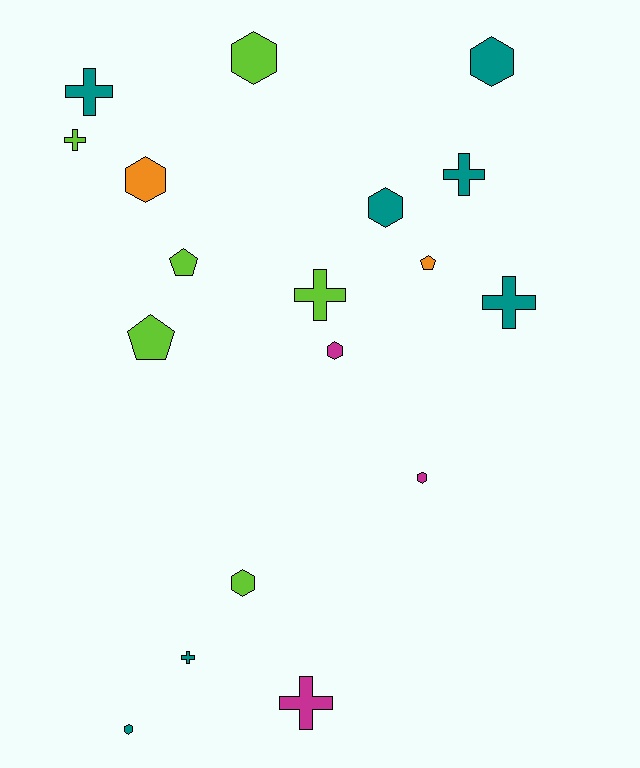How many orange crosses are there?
There are no orange crosses.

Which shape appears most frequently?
Hexagon, with 8 objects.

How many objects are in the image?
There are 18 objects.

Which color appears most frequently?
Teal, with 7 objects.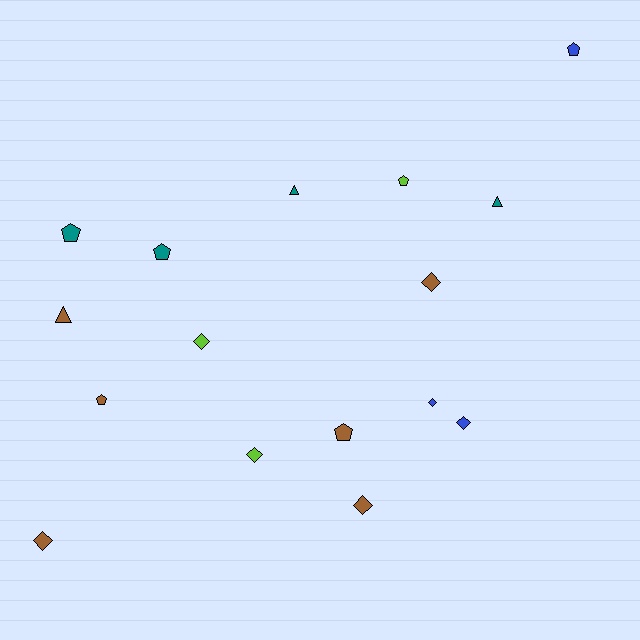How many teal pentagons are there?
There are 2 teal pentagons.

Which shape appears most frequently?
Diamond, with 7 objects.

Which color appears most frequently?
Brown, with 6 objects.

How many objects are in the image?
There are 16 objects.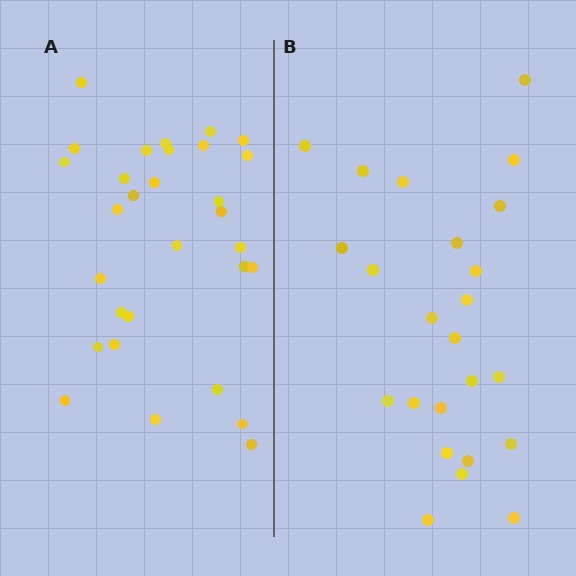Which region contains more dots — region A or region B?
Region A (the left region) has more dots.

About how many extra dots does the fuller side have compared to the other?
Region A has about 6 more dots than region B.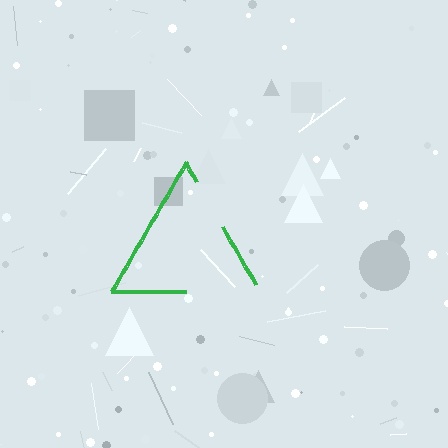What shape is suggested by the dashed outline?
The dashed outline suggests a triangle.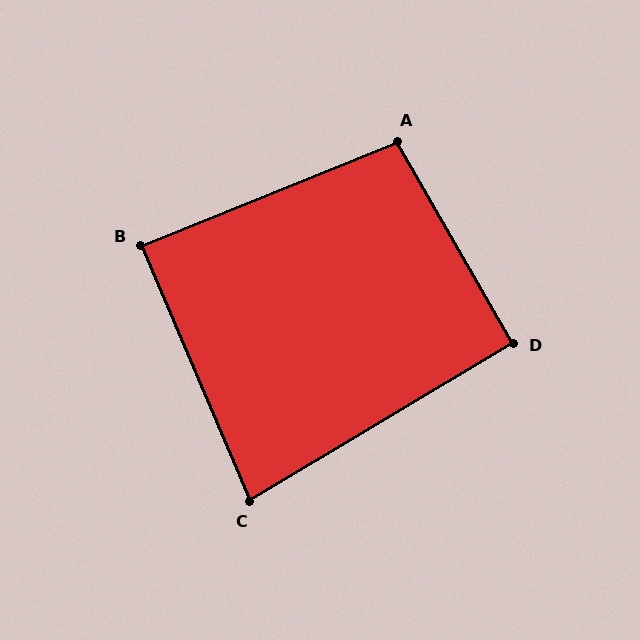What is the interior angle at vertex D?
Approximately 91 degrees (approximately right).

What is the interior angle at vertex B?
Approximately 89 degrees (approximately right).